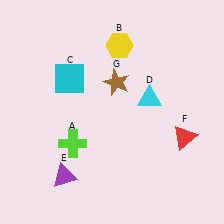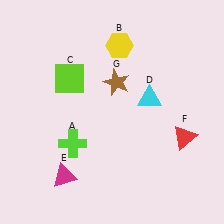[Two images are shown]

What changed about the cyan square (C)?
In Image 1, C is cyan. In Image 2, it changed to lime.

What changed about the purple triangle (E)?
In Image 1, E is purple. In Image 2, it changed to magenta.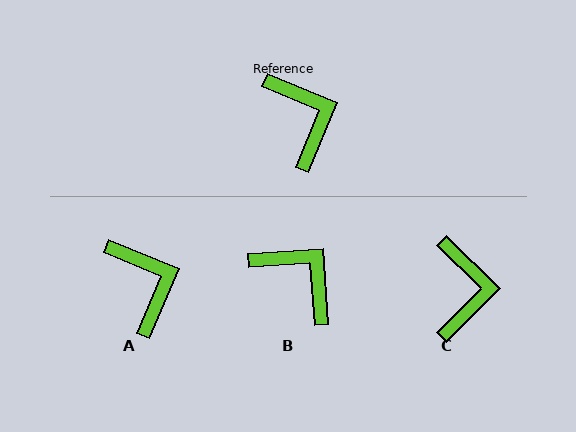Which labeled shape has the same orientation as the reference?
A.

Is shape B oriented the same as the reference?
No, it is off by about 26 degrees.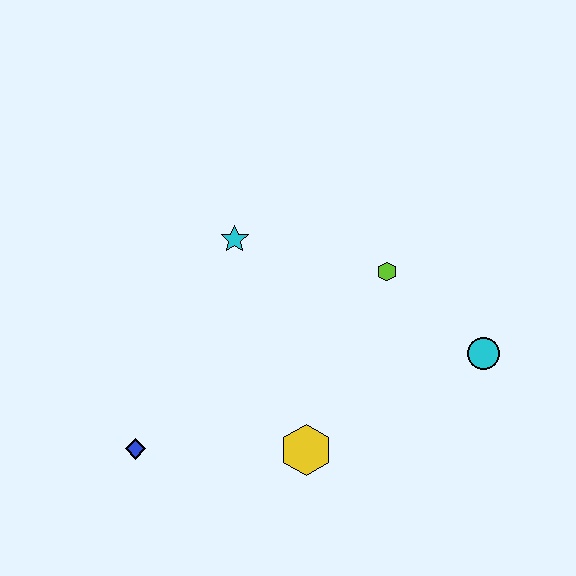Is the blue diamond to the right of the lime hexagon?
No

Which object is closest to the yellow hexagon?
The blue diamond is closest to the yellow hexagon.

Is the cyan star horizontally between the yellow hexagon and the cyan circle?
No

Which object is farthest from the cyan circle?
The blue diamond is farthest from the cyan circle.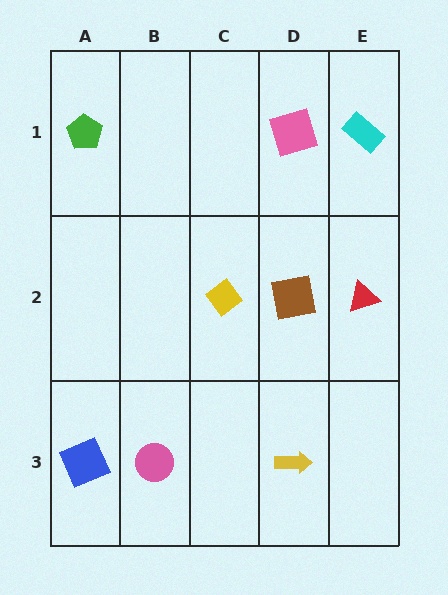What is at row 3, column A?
A blue square.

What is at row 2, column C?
A yellow diamond.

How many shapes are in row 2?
3 shapes.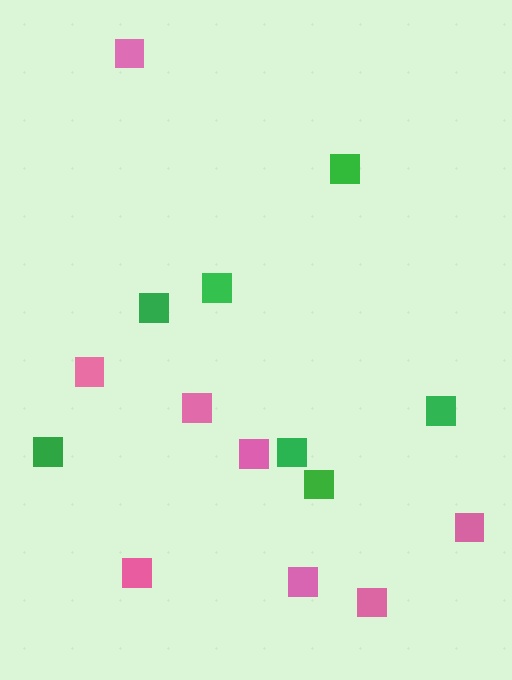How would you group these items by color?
There are 2 groups: one group of pink squares (8) and one group of green squares (7).